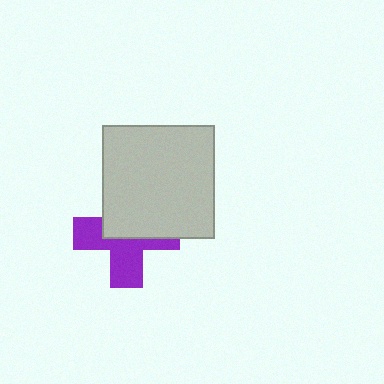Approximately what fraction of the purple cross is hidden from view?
Roughly 50% of the purple cross is hidden behind the light gray square.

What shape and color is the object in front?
The object in front is a light gray square.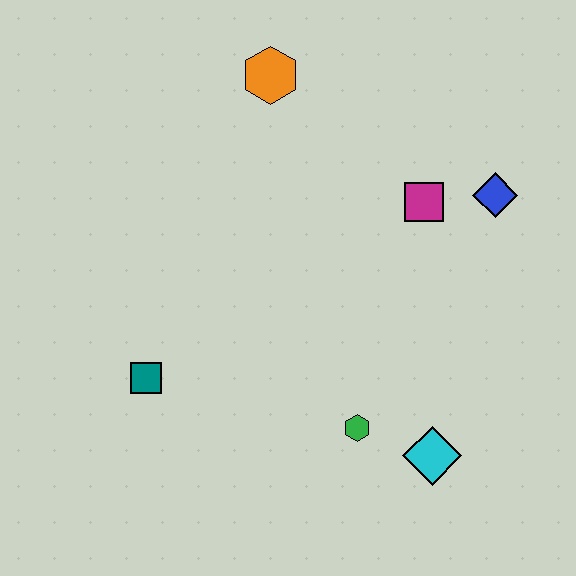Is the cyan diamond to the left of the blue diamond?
Yes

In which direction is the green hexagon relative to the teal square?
The green hexagon is to the right of the teal square.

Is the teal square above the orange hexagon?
No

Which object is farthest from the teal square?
The blue diamond is farthest from the teal square.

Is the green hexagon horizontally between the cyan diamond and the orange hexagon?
Yes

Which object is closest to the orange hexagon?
The magenta square is closest to the orange hexagon.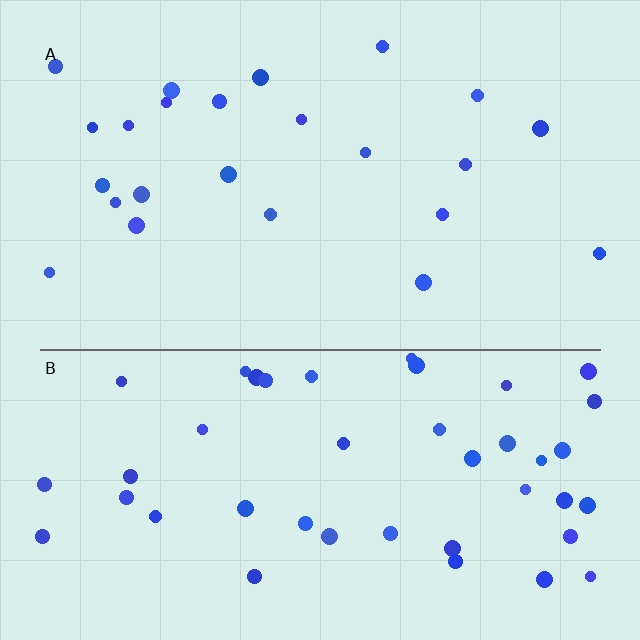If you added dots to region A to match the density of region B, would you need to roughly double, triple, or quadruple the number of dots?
Approximately double.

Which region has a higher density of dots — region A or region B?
B (the bottom).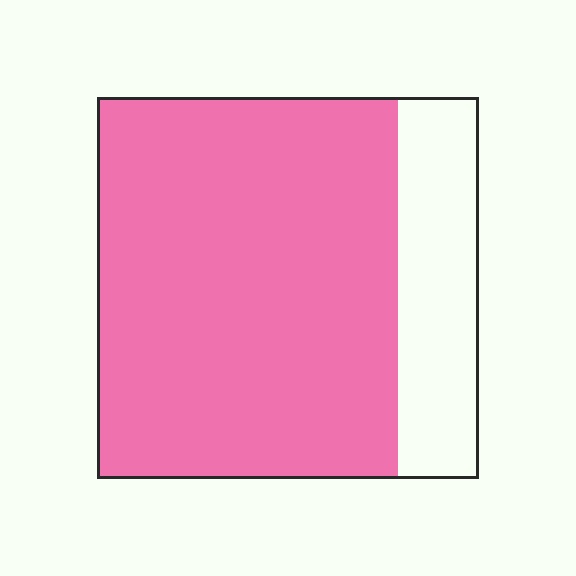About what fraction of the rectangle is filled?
About four fifths (4/5).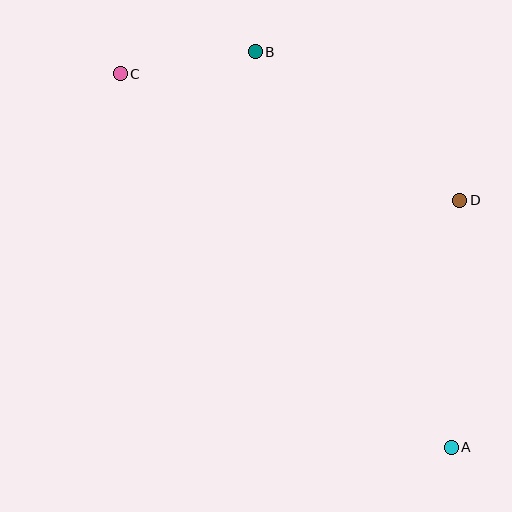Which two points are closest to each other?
Points B and C are closest to each other.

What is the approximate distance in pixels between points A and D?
The distance between A and D is approximately 247 pixels.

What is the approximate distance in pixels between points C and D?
The distance between C and D is approximately 362 pixels.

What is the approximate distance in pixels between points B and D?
The distance between B and D is approximately 252 pixels.